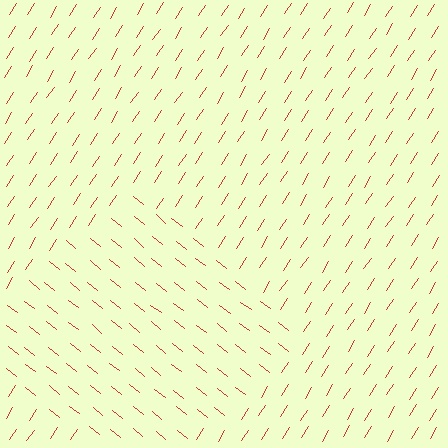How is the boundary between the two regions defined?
The boundary is defined purely by a change in line orientation (approximately 84 degrees difference). All lines are the same color and thickness.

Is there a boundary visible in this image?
Yes, there is a texture boundary formed by a change in line orientation.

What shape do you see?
I see a diamond.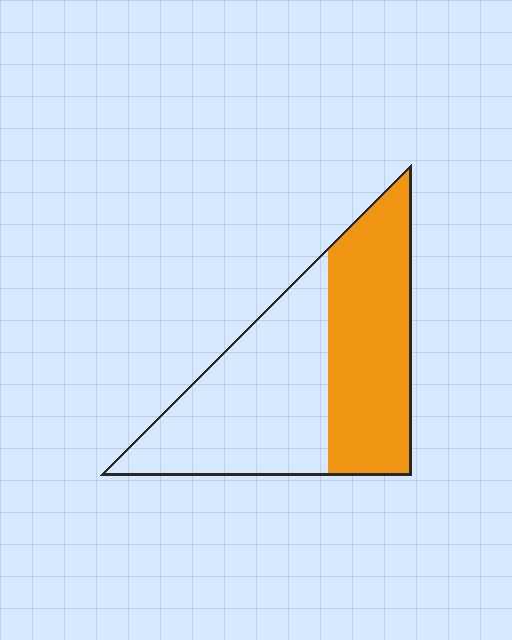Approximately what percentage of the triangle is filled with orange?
Approximately 45%.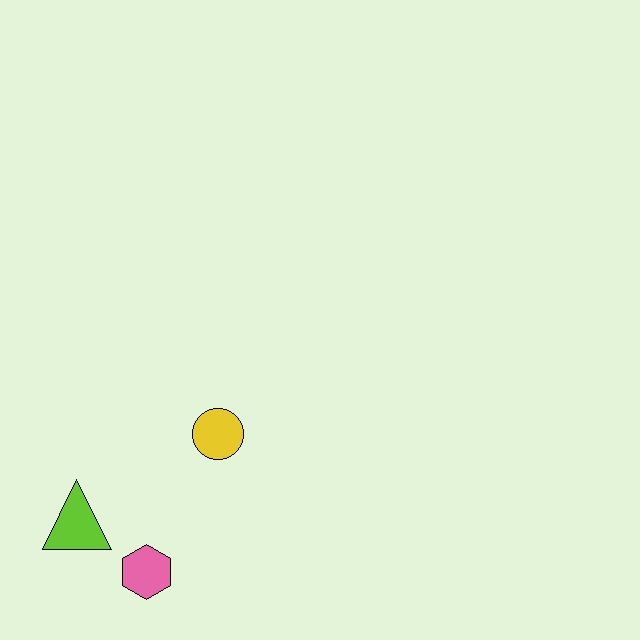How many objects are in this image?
There are 3 objects.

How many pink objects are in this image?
There is 1 pink object.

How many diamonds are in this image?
There are no diamonds.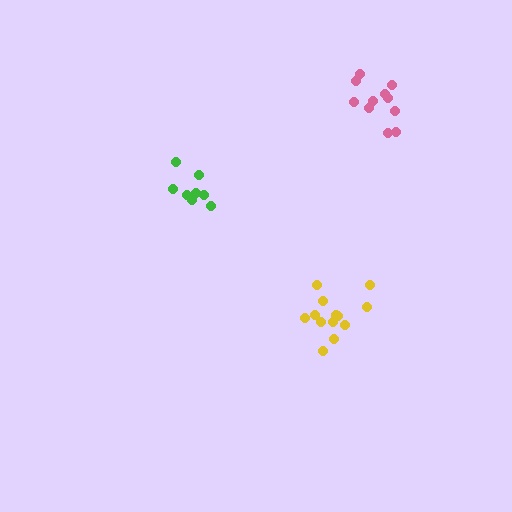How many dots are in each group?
Group 1: 8 dots, Group 2: 13 dots, Group 3: 12 dots (33 total).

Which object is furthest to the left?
The green cluster is leftmost.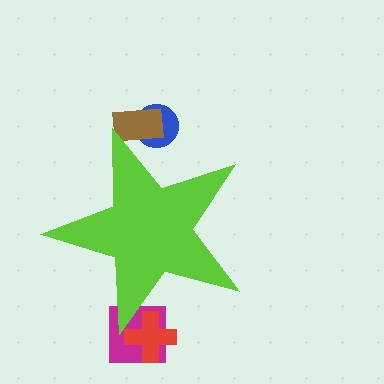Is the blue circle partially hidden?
Yes, the blue circle is partially hidden behind the lime star.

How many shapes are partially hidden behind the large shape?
4 shapes are partially hidden.